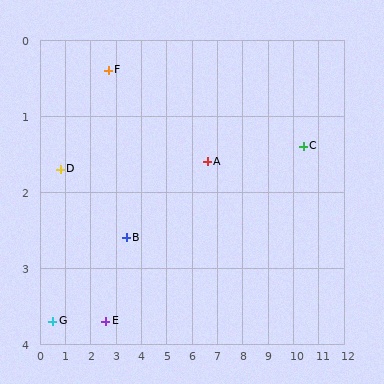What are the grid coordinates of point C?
Point C is at approximately (10.4, 1.4).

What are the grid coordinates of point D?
Point D is at approximately (0.8, 1.7).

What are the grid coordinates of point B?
Point B is at approximately (3.4, 2.6).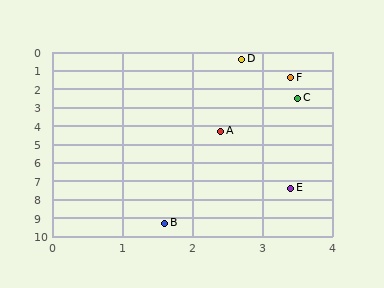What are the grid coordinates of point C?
Point C is at approximately (3.5, 2.5).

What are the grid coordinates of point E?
Point E is at approximately (3.4, 7.4).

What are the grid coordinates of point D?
Point D is at approximately (2.7, 0.4).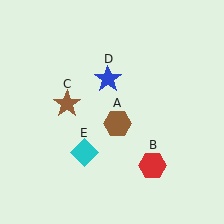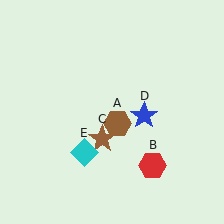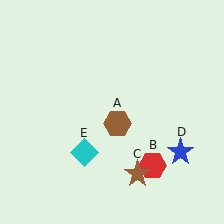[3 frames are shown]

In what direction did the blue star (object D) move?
The blue star (object D) moved down and to the right.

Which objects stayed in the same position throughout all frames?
Brown hexagon (object A) and red hexagon (object B) and cyan diamond (object E) remained stationary.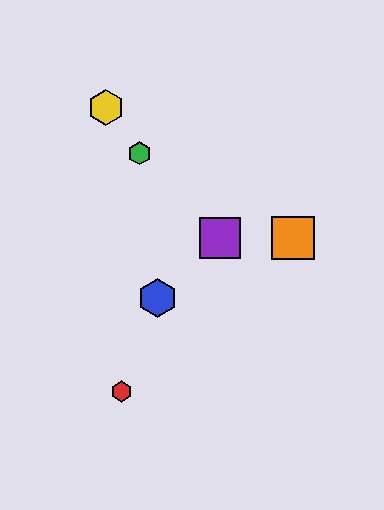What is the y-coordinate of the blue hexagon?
The blue hexagon is at y≈298.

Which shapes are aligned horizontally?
The purple square, the orange square are aligned horizontally.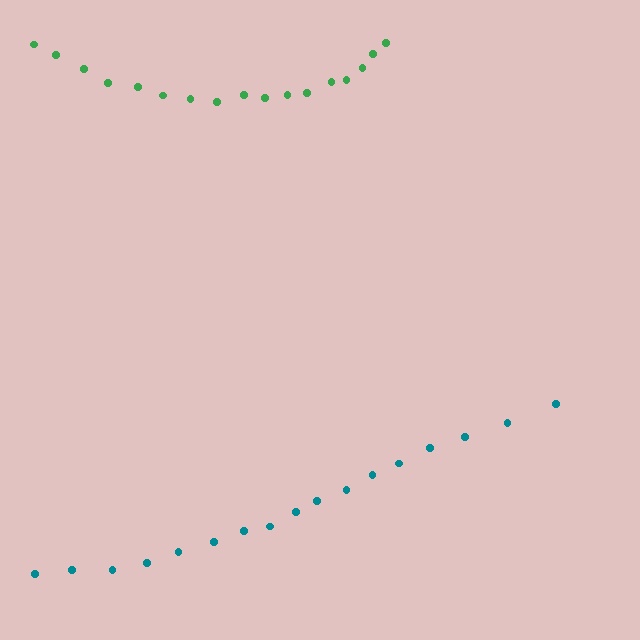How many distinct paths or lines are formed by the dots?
There are 2 distinct paths.